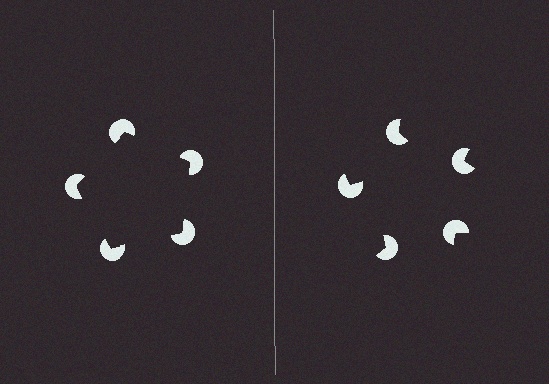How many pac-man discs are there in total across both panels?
10 — 5 on each side.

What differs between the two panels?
The pac-man discs are positioned identically on both sides; only the wedge orientations differ. On the left they align to a pentagon; on the right they are misaligned.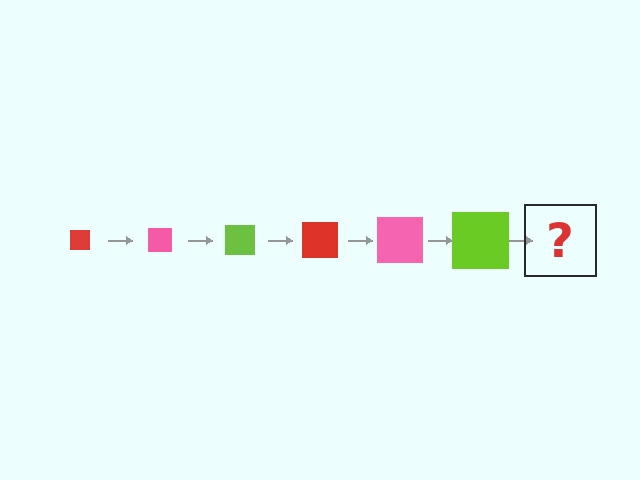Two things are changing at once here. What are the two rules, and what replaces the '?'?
The two rules are that the square grows larger each step and the color cycles through red, pink, and lime. The '?' should be a red square, larger than the previous one.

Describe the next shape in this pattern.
It should be a red square, larger than the previous one.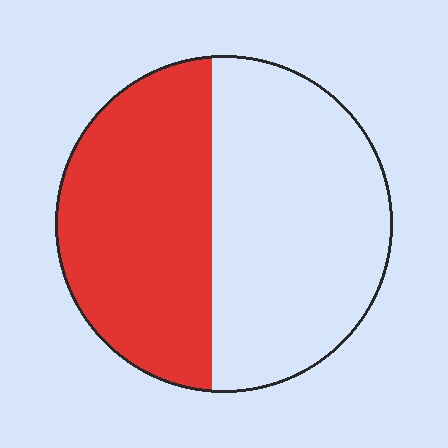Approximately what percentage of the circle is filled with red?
Approximately 45%.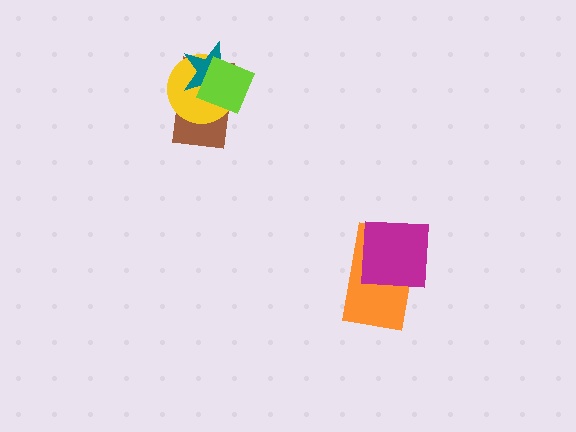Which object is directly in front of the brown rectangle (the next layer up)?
The yellow circle is directly in front of the brown rectangle.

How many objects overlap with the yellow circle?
3 objects overlap with the yellow circle.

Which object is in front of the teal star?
The lime diamond is in front of the teal star.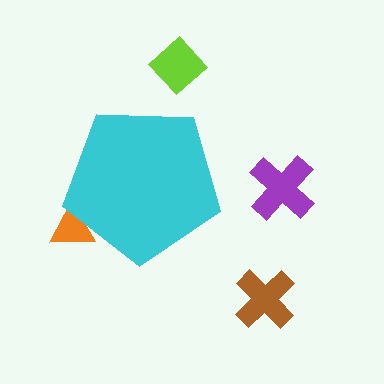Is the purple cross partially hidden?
No, the purple cross is fully visible.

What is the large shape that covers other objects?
A cyan pentagon.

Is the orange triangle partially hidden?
Yes, the orange triangle is partially hidden behind the cyan pentagon.